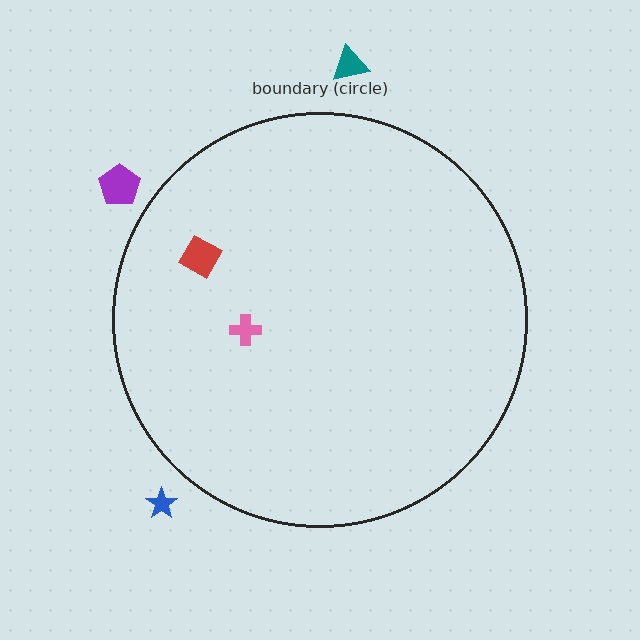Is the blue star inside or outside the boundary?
Outside.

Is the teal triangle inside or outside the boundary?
Outside.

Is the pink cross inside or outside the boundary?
Inside.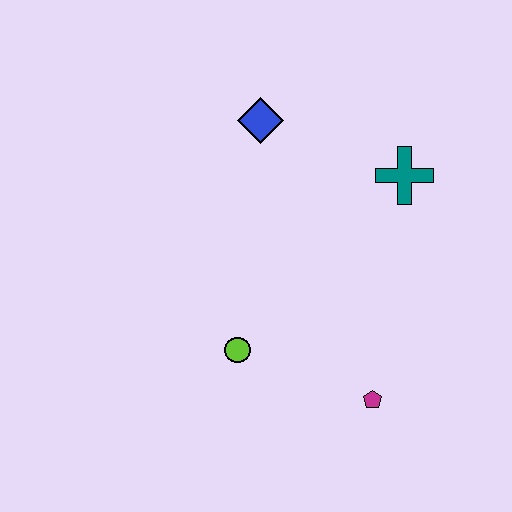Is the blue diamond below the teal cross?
No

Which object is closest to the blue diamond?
The teal cross is closest to the blue diamond.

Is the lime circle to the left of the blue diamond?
Yes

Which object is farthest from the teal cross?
The lime circle is farthest from the teal cross.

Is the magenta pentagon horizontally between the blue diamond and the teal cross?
Yes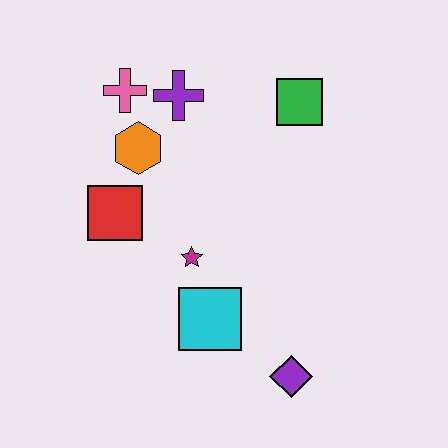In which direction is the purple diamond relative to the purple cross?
The purple diamond is below the purple cross.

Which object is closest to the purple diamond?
The cyan square is closest to the purple diamond.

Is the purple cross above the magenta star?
Yes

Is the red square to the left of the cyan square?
Yes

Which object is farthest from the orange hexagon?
The purple diamond is farthest from the orange hexagon.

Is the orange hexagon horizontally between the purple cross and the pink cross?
Yes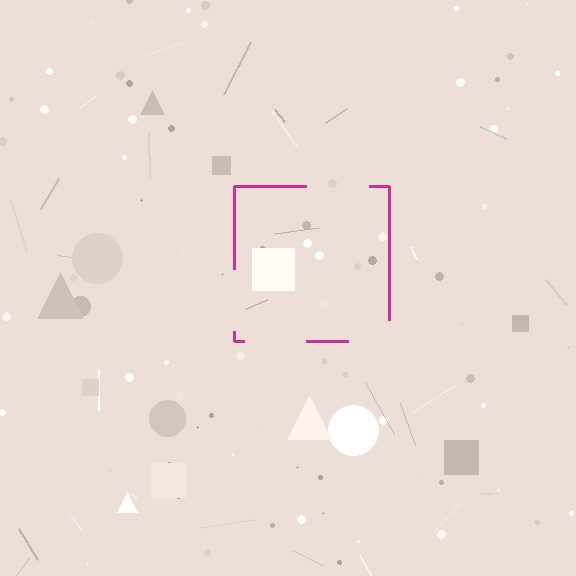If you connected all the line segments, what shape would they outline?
They would outline a square.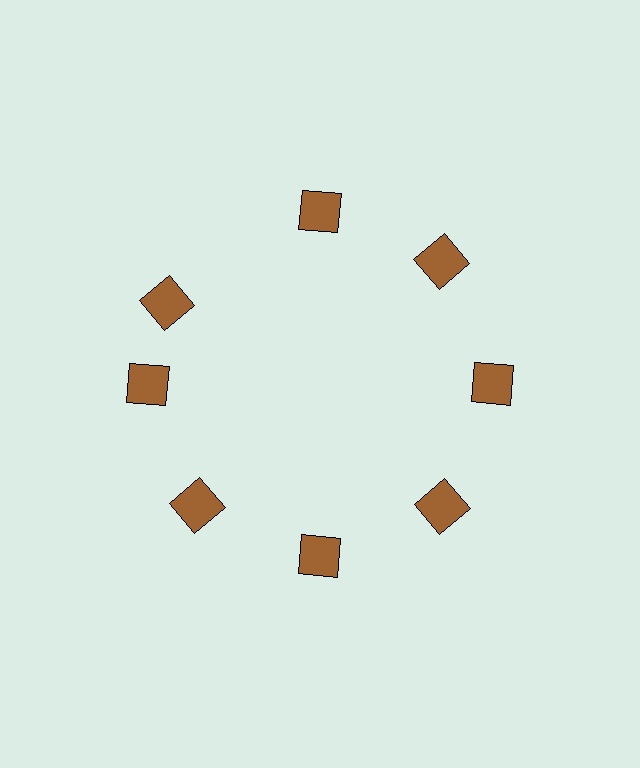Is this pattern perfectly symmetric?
No. The 8 brown squares are arranged in a ring, but one element near the 10 o'clock position is rotated out of alignment along the ring, breaking the 8-fold rotational symmetry.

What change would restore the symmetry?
The symmetry would be restored by rotating it back into even spacing with its neighbors so that all 8 squares sit at equal angles and equal distance from the center.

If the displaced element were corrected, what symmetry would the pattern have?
It would have 8-fold rotational symmetry — the pattern would map onto itself every 45 degrees.